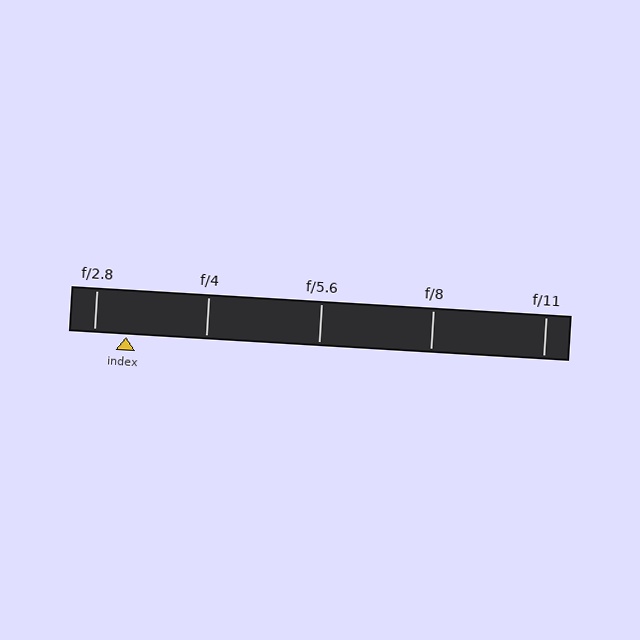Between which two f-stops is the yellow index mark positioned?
The index mark is between f/2.8 and f/4.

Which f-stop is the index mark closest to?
The index mark is closest to f/2.8.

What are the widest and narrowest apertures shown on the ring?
The widest aperture shown is f/2.8 and the narrowest is f/11.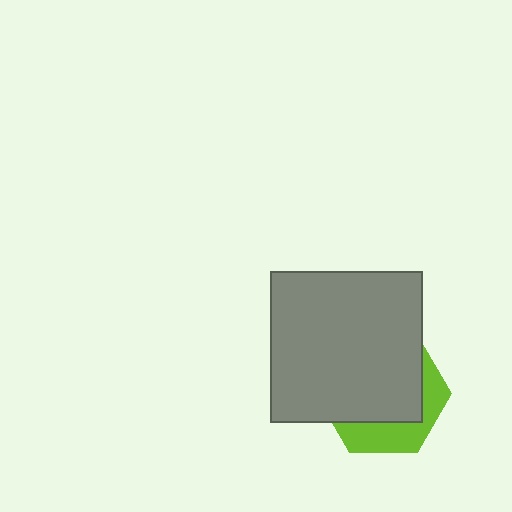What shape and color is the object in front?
The object in front is a gray square.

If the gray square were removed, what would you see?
You would see the complete lime hexagon.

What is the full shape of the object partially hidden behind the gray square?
The partially hidden object is a lime hexagon.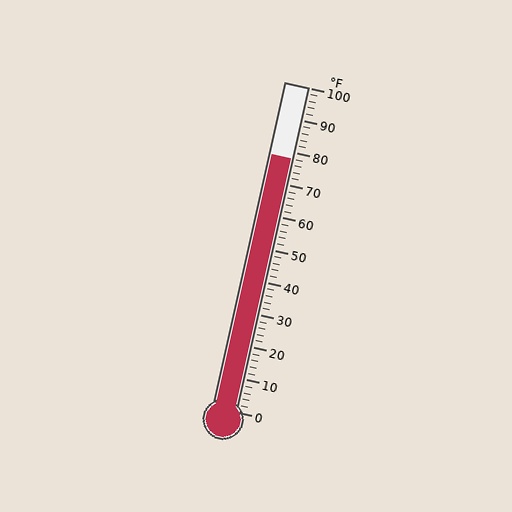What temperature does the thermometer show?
The thermometer shows approximately 78°F.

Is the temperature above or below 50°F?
The temperature is above 50°F.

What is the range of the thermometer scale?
The thermometer scale ranges from 0°F to 100°F.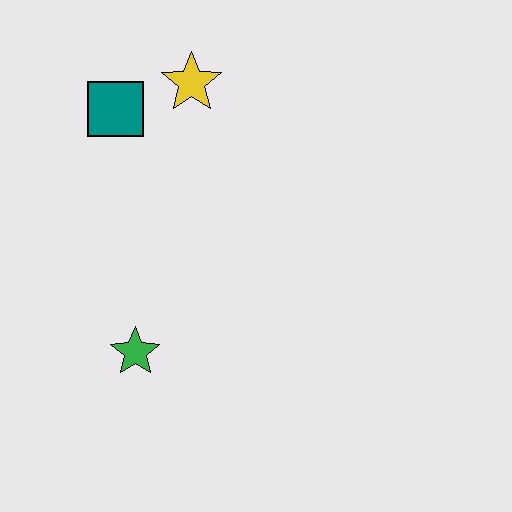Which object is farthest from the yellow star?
The green star is farthest from the yellow star.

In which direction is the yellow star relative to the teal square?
The yellow star is to the right of the teal square.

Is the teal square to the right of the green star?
No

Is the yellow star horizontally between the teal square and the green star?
No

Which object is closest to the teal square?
The yellow star is closest to the teal square.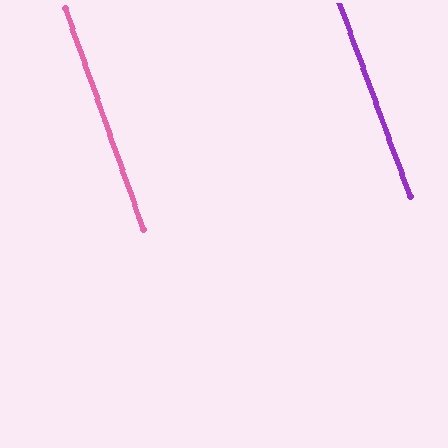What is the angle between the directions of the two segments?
Approximately 1 degree.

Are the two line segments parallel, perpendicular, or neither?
Parallel — their directions differ by only 0.7°.